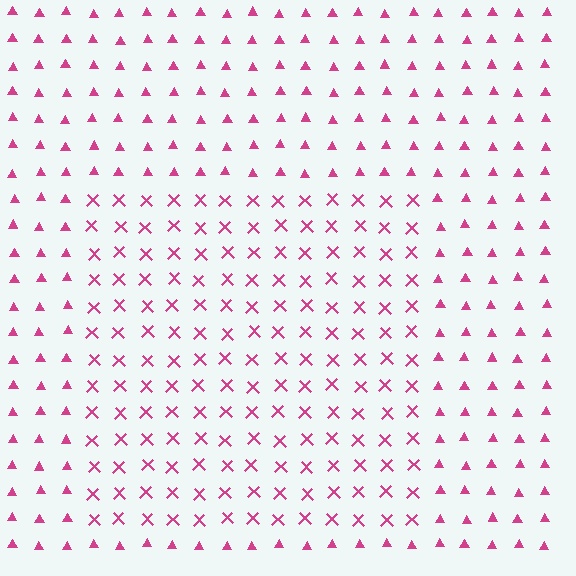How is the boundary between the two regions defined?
The boundary is defined by a change in element shape: X marks inside vs. triangles outside. All elements share the same color and spacing.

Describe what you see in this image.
The image is filled with small magenta elements arranged in a uniform grid. A rectangle-shaped region contains X marks, while the surrounding area contains triangles. The boundary is defined purely by the change in element shape.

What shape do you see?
I see a rectangle.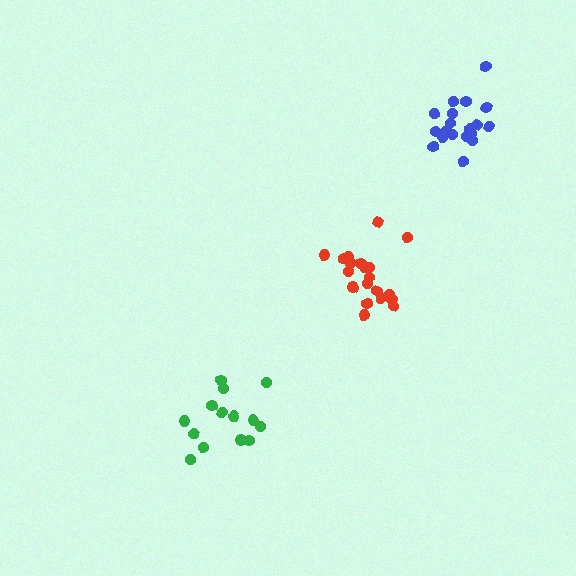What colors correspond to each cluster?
The clusters are colored: green, red, blue.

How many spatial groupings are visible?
There are 3 spatial groupings.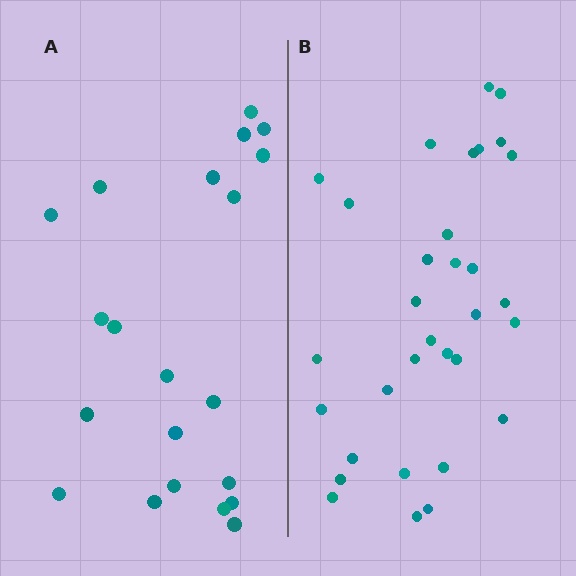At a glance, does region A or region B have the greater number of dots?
Region B (the right region) has more dots.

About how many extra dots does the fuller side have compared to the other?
Region B has roughly 12 or so more dots than region A.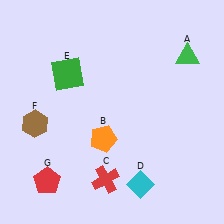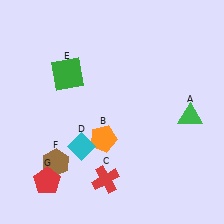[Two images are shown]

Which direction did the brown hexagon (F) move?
The brown hexagon (F) moved down.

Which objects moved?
The objects that moved are: the green triangle (A), the cyan diamond (D), the brown hexagon (F).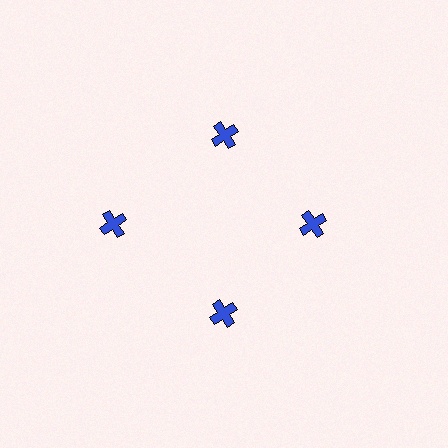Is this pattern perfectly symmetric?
No. The 4 blue crosses are arranged in a ring, but one element near the 9 o'clock position is pushed outward from the center, breaking the 4-fold rotational symmetry.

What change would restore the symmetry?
The symmetry would be restored by moving it inward, back onto the ring so that all 4 crosses sit at equal angles and equal distance from the center.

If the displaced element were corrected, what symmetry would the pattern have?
It would have 4-fold rotational symmetry — the pattern would map onto itself every 90 degrees.